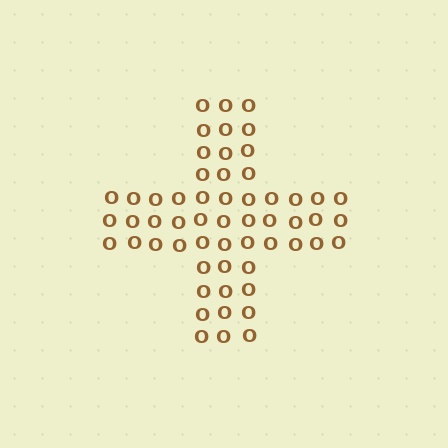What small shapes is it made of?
It is made of small letter O's.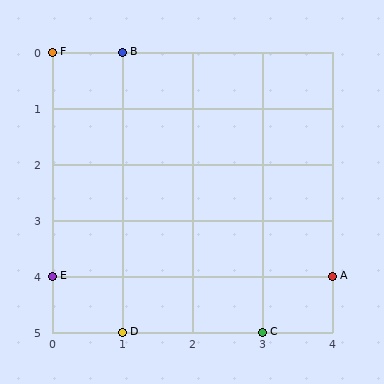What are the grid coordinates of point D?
Point D is at grid coordinates (1, 5).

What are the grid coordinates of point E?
Point E is at grid coordinates (0, 4).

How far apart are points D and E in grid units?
Points D and E are 1 column and 1 row apart (about 1.4 grid units diagonally).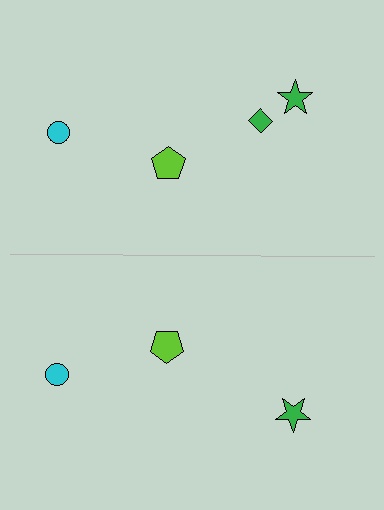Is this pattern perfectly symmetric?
No, the pattern is not perfectly symmetric. A green diamond is missing from the bottom side.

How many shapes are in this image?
There are 7 shapes in this image.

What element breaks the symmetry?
A green diamond is missing from the bottom side.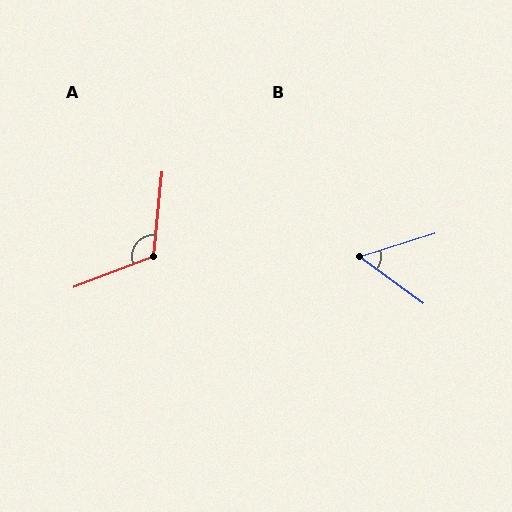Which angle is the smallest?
B, at approximately 54 degrees.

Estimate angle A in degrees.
Approximately 117 degrees.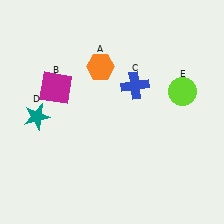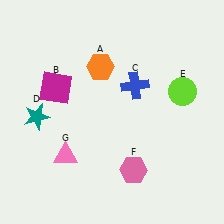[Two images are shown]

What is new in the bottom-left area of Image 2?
A pink triangle (G) was added in the bottom-left area of Image 2.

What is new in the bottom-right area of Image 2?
A pink hexagon (F) was added in the bottom-right area of Image 2.